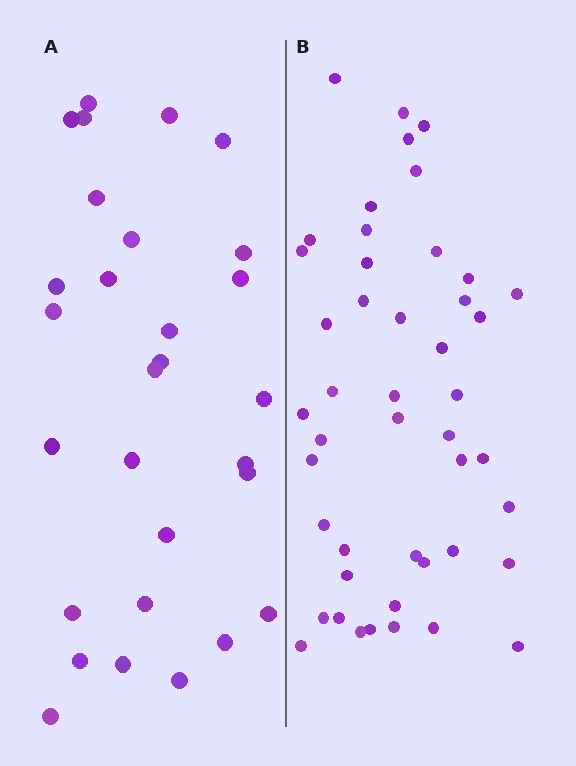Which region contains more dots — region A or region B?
Region B (the right region) has more dots.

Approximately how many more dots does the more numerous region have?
Region B has approximately 15 more dots than region A.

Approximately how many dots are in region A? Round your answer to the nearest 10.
About 30 dots. (The exact count is 29, which rounds to 30.)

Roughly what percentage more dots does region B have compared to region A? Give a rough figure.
About 60% more.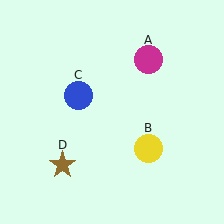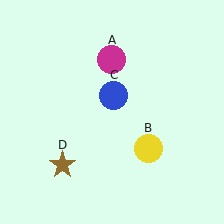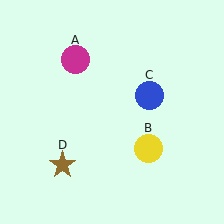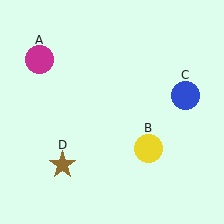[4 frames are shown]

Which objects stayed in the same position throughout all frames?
Yellow circle (object B) and brown star (object D) remained stationary.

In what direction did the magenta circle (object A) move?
The magenta circle (object A) moved left.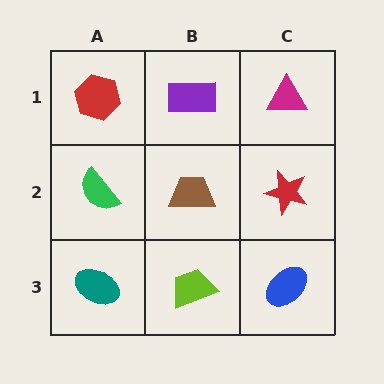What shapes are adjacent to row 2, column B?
A purple rectangle (row 1, column B), a lime trapezoid (row 3, column B), a green semicircle (row 2, column A), a red star (row 2, column C).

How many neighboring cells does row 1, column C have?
2.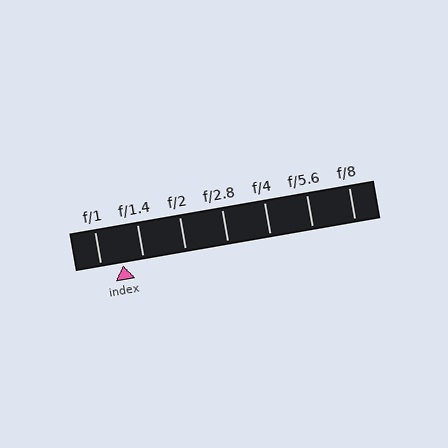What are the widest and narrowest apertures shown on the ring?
The widest aperture shown is f/1 and the narrowest is f/8.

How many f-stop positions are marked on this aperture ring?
There are 7 f-stop positions marked.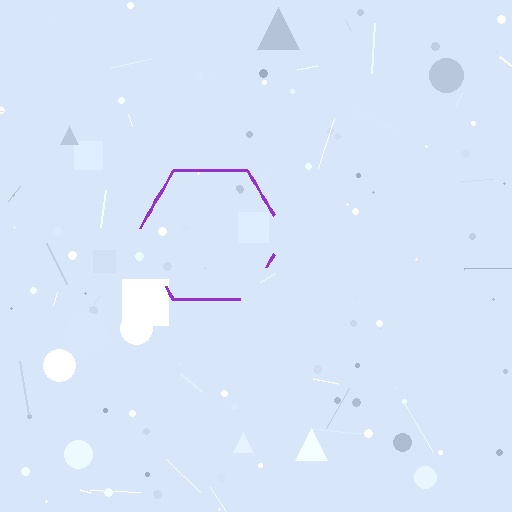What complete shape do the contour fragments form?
The contour fragments form a hexagon.